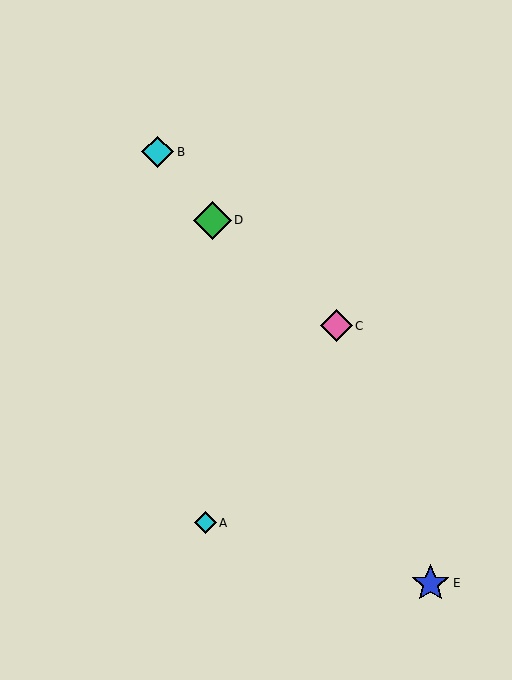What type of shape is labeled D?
Shape D is a green diamond.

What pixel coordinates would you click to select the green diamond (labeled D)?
Click at (212, 220) to select the green diamond D.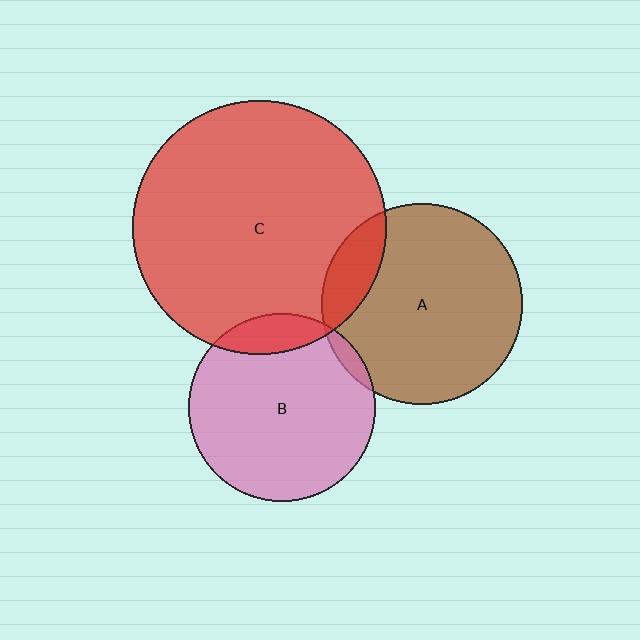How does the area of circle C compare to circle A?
Approximately 1.6 times.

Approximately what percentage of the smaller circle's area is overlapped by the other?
Approximately 15%.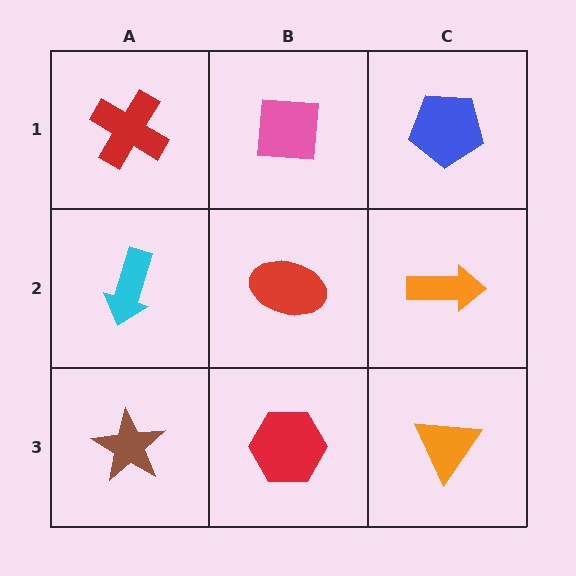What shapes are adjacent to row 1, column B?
A red ellipse (row 2, column B), a red cross (row 1, column A), a blue pentagon (row 1, column C).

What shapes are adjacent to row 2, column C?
A blue pentagon (row 1, column C), an orange triangle (row 3, column C), a red ellipse (row 2, column B).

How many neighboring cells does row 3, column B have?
3.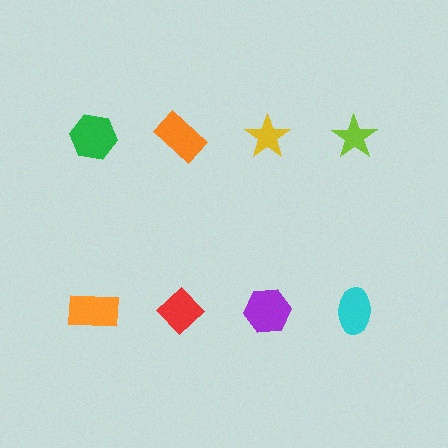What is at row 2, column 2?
A red diamond.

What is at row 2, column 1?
An orange rectangle.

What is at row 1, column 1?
A green hexagon.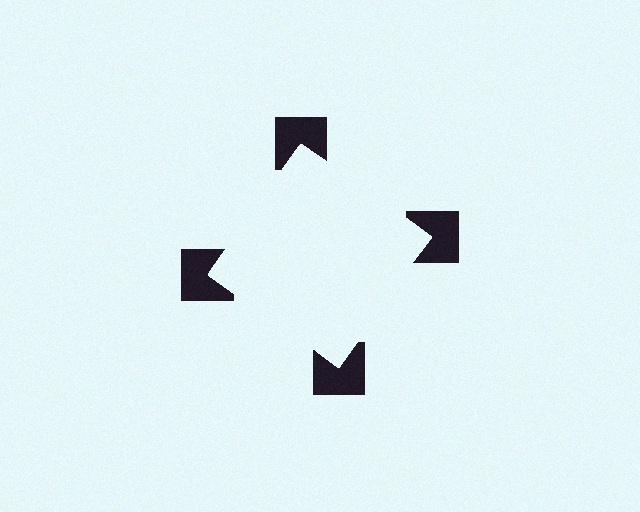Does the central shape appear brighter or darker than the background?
It typically appears slightly brighter than the background, even though no actual brightness change is drawn.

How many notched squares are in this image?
There are 4 — one at each vertex of the illusory square.